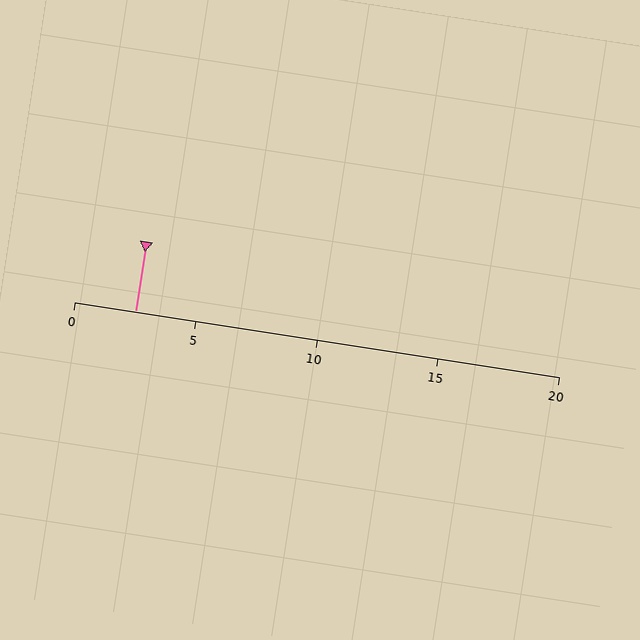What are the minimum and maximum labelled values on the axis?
The axis runs from 0 to 20.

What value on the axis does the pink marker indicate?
The marker indicates approximately 2.5.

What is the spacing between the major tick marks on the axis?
The major ticks are spaced 5 apart.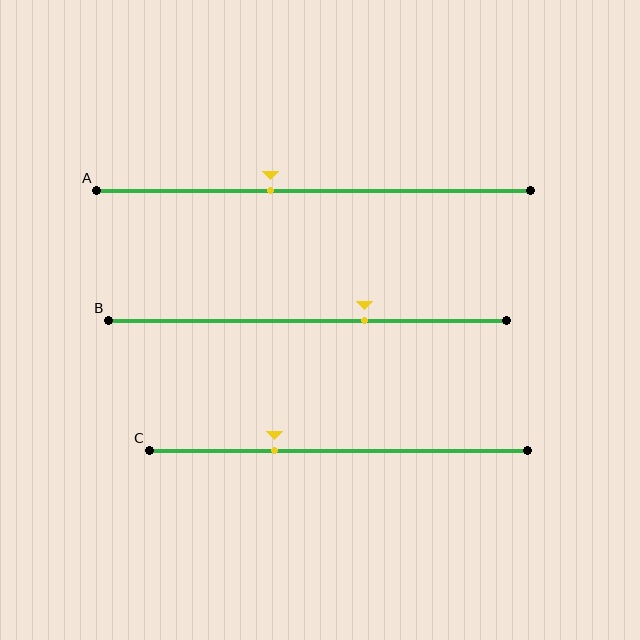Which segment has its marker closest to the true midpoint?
Segment A has its marker closest to the true midpoint.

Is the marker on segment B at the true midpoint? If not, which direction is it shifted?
No, the marker on segment B is shifted to the right by about 14% of the segment length.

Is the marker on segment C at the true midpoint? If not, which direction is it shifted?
No, the marker on segment C is shifted to the left by about 17% of the segment length.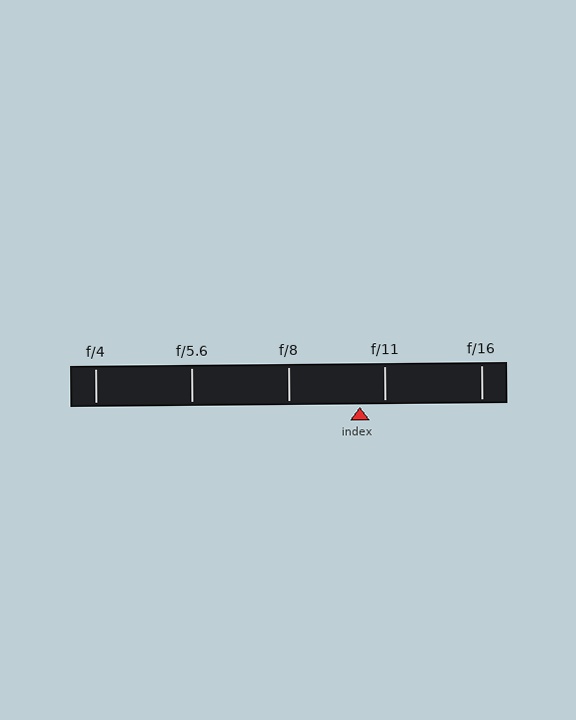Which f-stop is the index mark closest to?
The index mark is closest to f/11.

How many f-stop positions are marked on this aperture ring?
There are 5 f-stop positions marked.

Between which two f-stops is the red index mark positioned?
The index mark is between f/8 and f/11.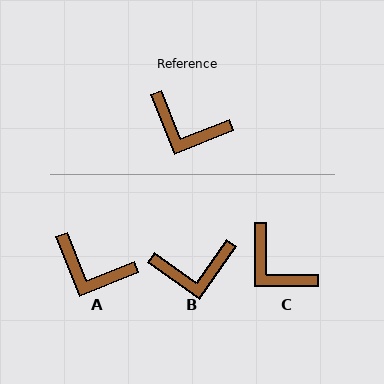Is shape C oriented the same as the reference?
No, it is off by about 22 degrees.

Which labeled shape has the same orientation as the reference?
A.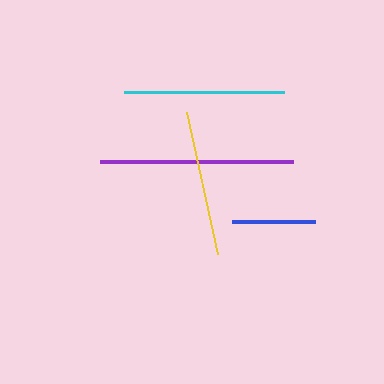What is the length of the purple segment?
The purple segment is approximately 193 pixels long.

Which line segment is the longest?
The purple line is the longest at approximately 193 pixels.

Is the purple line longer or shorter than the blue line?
The purple line is longer than the blue line.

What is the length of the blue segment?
The blue segment is approximately 83 pixels long.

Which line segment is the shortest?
The blue line is the shortest at approximately 83 pixels.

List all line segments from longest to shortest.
From longest to shortest: purple, cyan, yellow, blue.